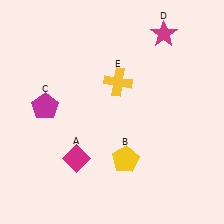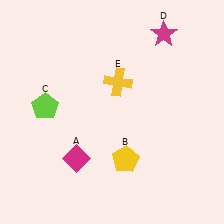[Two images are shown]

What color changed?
The pentagon (C) changed from magenta in Image 1 to lime in Image 2.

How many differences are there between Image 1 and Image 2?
There is 1 difference between the two images.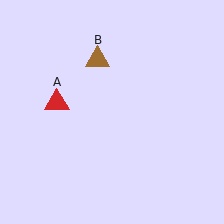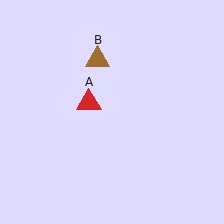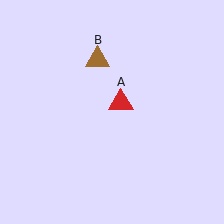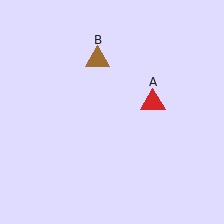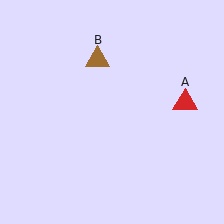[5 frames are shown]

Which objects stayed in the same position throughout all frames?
Brown triangle (object B) remained stationary.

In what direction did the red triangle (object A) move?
The red triangle (object A) moved right.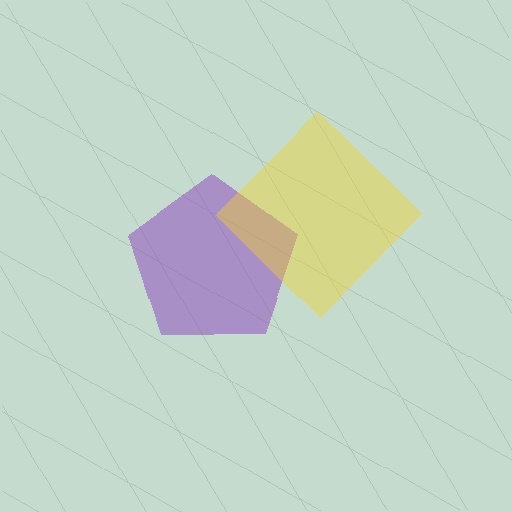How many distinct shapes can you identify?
There are 2 distinct shapes: a purple pentagon, a yellow diamond.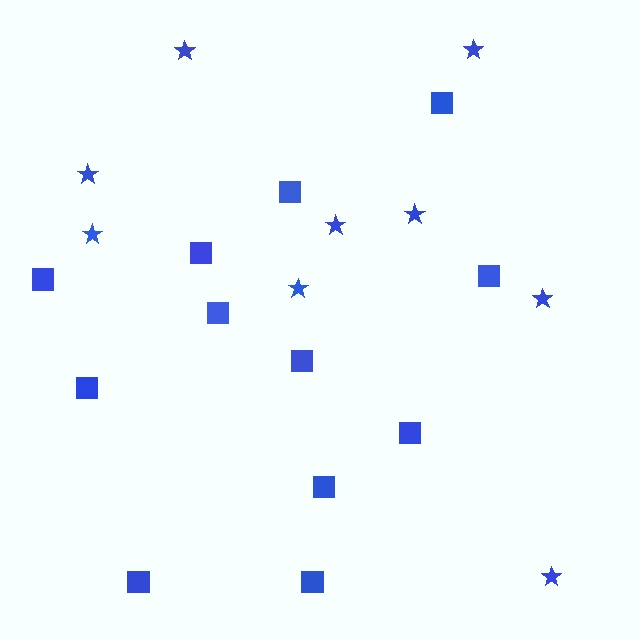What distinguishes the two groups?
There are 2 groups: one group of squares (12) and one group of stars (9).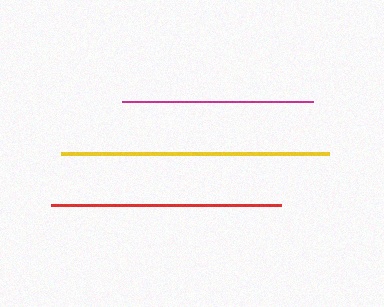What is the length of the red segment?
The red segment is approximately 230 pixels long.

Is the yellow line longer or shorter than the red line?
The yellow line is longer than the red line.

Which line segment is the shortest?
The magenta line is the shortest at approximately 191 pixels.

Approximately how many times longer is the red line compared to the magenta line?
The red line is approximately 1.2 times the length of the magenta line.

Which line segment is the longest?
The yellow line is the longest at approximately 269 pixels.